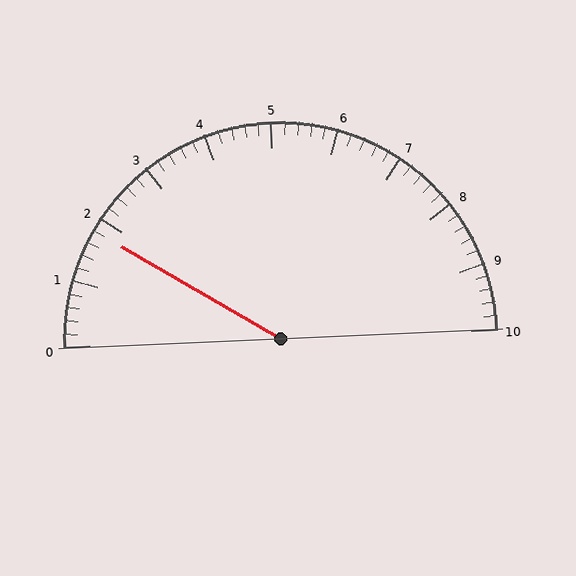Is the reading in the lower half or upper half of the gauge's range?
The reading is in the lower half of the range (0 to 10).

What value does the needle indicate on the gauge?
The needle indicates approximately 1.8.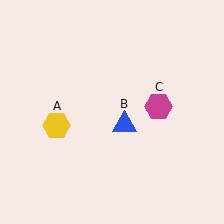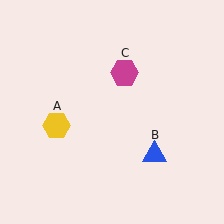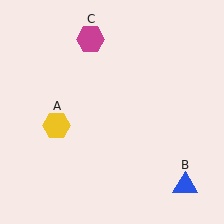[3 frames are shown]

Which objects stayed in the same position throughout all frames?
Yellow hexagon (object A) remained stationary.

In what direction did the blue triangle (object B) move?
The blue triangle (object B) moved down and to the right.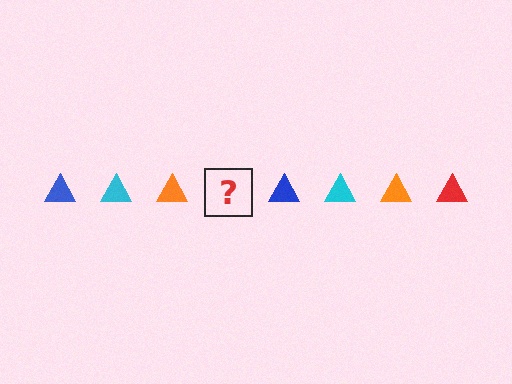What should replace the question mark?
The question mark should be replaced with a red triangle.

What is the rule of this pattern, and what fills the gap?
The rule is that the pattern cycles through blue, cyan, orange, red triangles. The gap should be filled with a red triangle.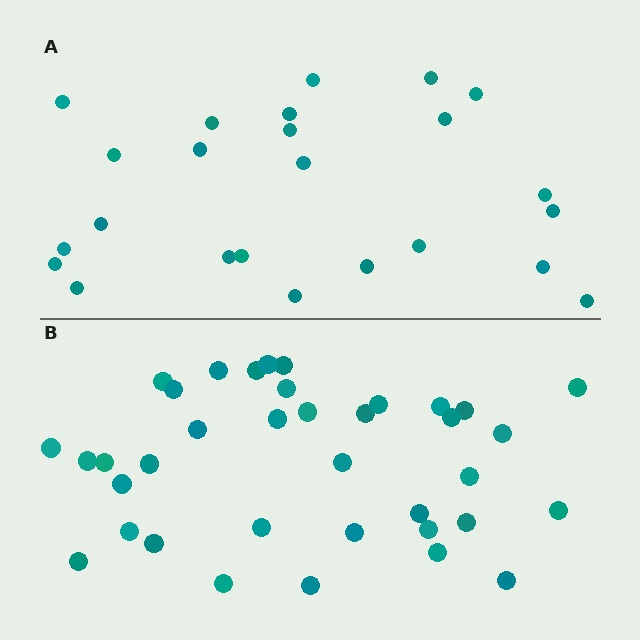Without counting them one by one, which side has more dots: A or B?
Region B (the bottom region) has more dots.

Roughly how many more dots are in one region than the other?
Region B has approximately 15 more dots than region A.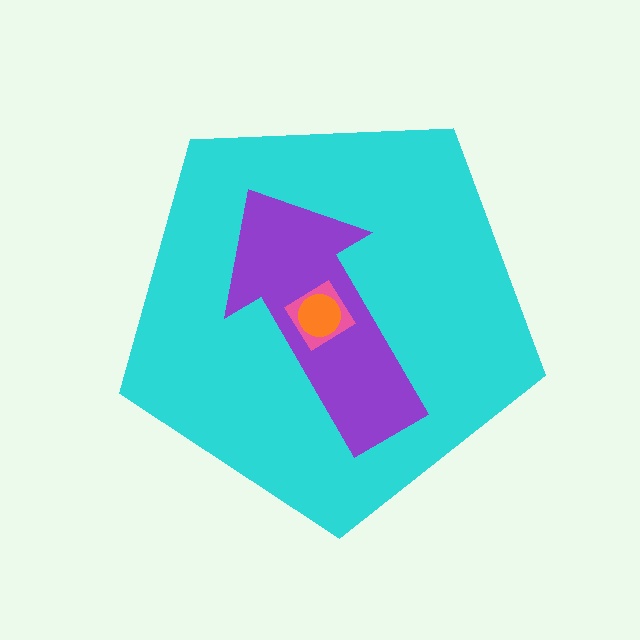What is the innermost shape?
The orange circle.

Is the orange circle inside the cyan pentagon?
Yes.